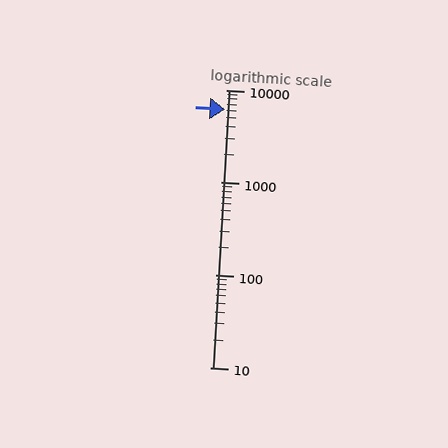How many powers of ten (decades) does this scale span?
The scale spans 3 decades, from 10 to 10000.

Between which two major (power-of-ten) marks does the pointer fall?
The pointer is between 1000 and 10000.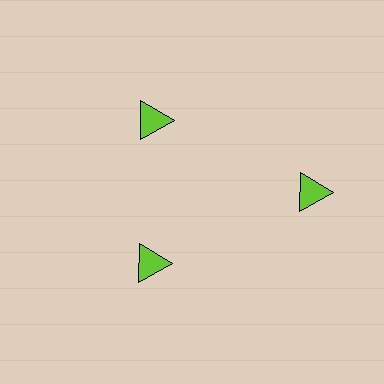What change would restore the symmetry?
The symmetry would be restored by moving it inward, back onto the ring so that all 3 triangles sit at equal angles and equal distance from the center.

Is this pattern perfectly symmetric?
No. The 3 lime triangles are arranged in a ring, but one element near the 3 o'clock position is pushed outward from the center, breaking the 3-fold rotational symmetry.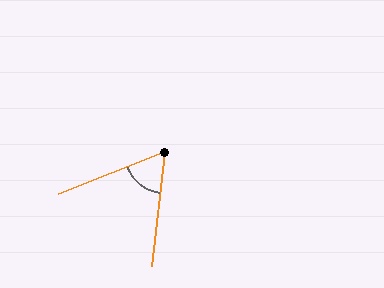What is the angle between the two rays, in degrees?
Approximately 62 degrees.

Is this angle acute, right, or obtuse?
It is acute.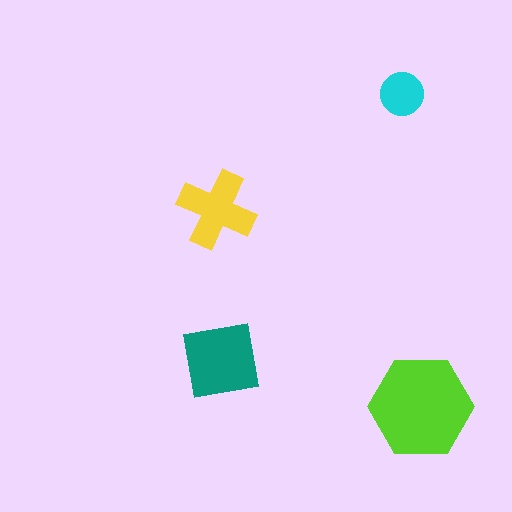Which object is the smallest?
The cyan circle.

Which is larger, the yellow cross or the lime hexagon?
The lime hexagon.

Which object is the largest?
The lime hexagon.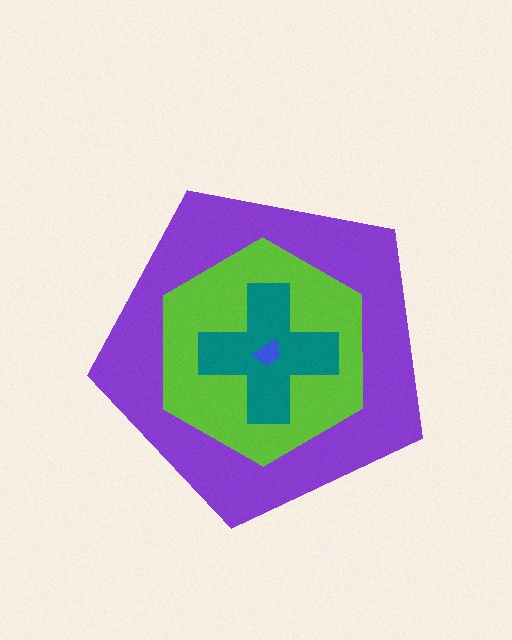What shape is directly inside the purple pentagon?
The lime hexagon.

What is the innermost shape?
The blue trapezoid.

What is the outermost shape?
The purple pentagon.